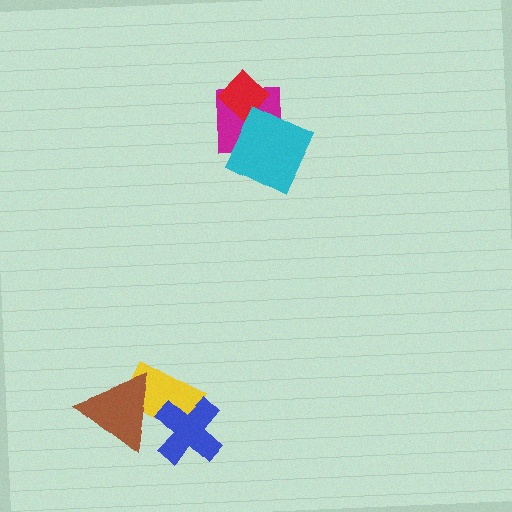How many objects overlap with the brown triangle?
2 objects overlap with the brown triangle.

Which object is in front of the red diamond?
The cyan diamond is in front of the red diamond.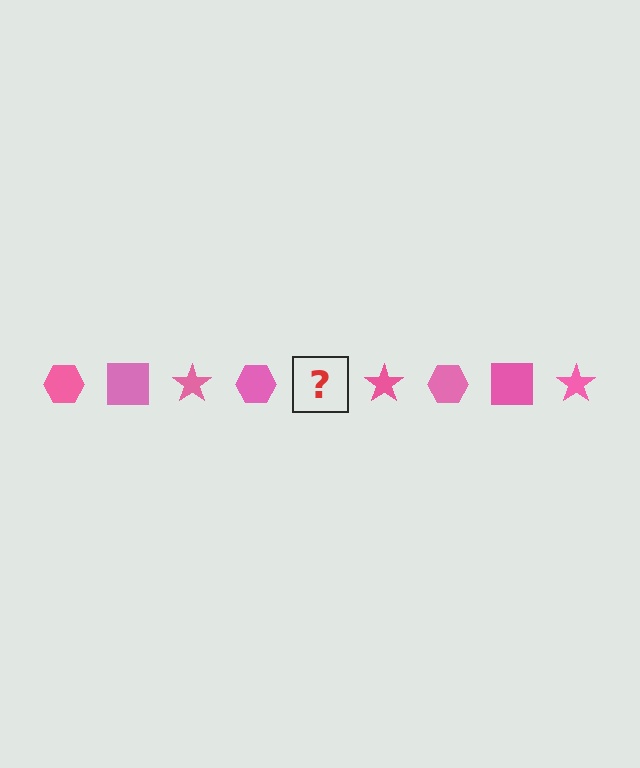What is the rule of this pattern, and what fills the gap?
The rule is that the pattern cycles through hexagon, square, star shapes in pink. The gap should be filled with a pink square.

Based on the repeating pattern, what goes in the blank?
The blank should be a pink square.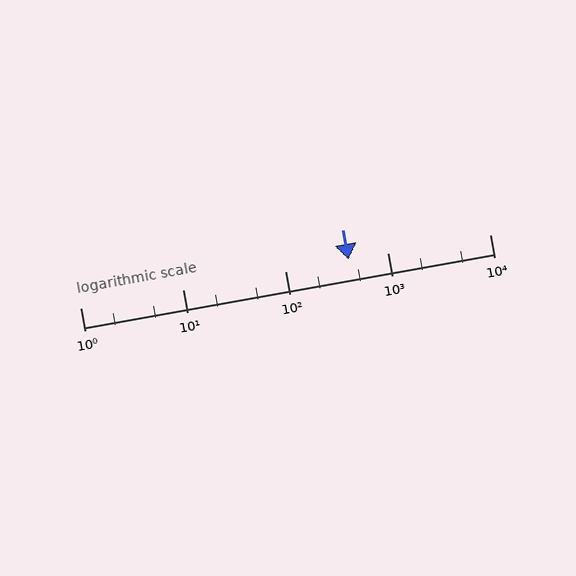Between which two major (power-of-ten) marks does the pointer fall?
The pointer is between 100 and 1000.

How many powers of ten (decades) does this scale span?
The scale spans 4 decades, from 1 to 10000.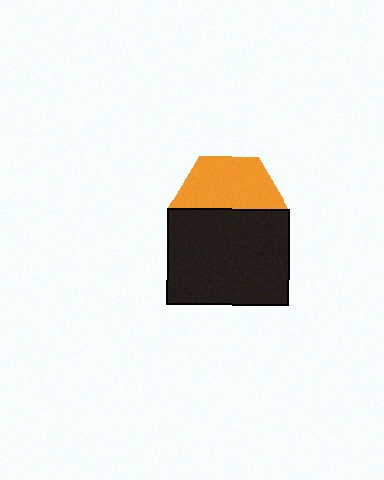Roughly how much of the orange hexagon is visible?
About half of it is visible (roughly 50%).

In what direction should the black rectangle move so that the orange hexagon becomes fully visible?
The black rectangle should move down. That is the shortest direction to clear the overlap and leave the orange hexagon fully visible.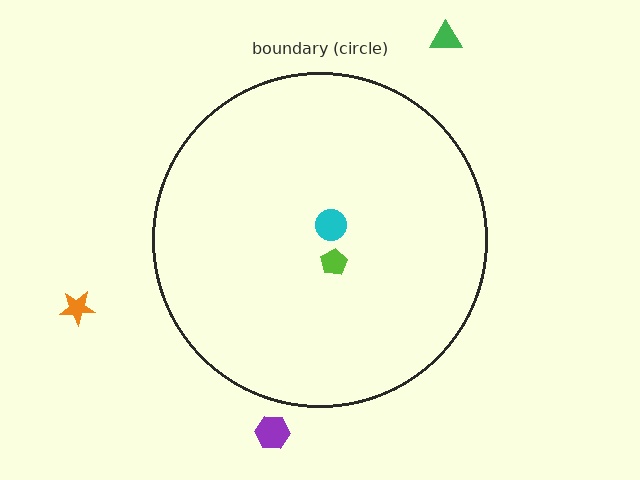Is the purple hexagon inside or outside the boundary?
Outside.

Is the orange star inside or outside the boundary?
Outside.